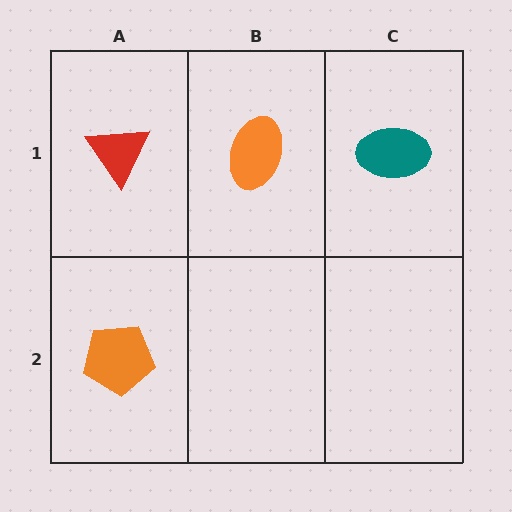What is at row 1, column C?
A teal ellipse.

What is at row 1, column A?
A red triangle.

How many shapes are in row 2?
1 shape.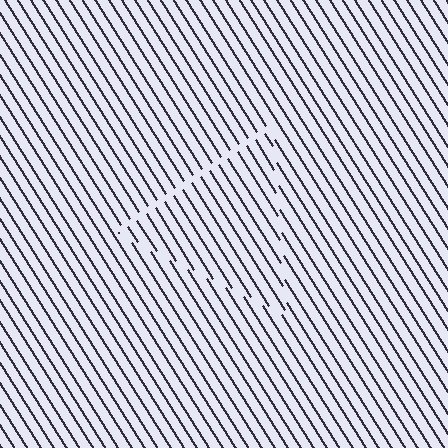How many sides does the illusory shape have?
3 sides — the line-ends trace a triangle.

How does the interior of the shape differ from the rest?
The interior of the shape contains the same grating, shifted by half a period — the contour is defined by the phase discontinuity where line-ends from the inner and outer gratings abut.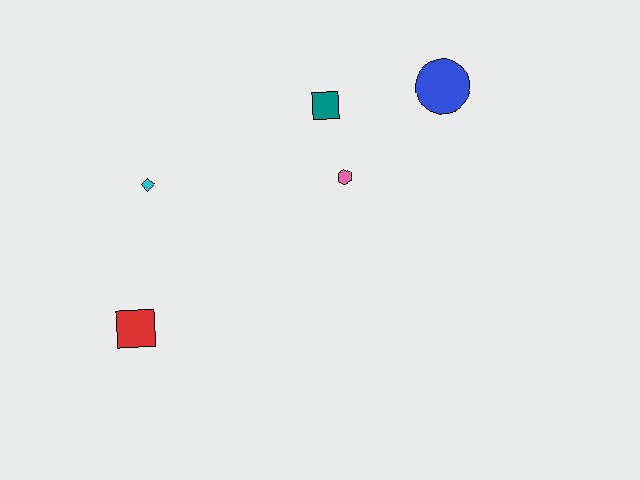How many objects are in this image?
There are 5 objects.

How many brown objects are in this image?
There are no brown objects.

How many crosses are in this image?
There are no crosses.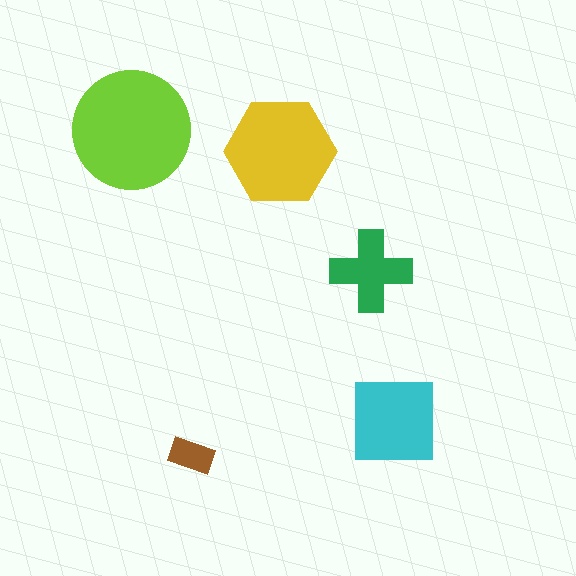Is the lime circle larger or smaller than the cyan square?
Larger.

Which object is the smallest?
The brown rectangle.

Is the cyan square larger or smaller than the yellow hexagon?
Smaller.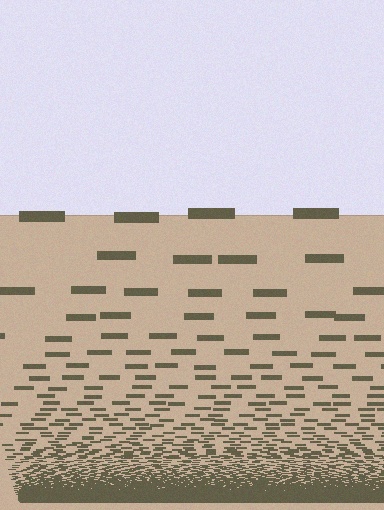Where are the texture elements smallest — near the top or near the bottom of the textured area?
Near the bottom.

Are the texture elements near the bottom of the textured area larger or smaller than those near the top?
Smaller. The gradient is inverted — elements near the bottom are smaller and denser.